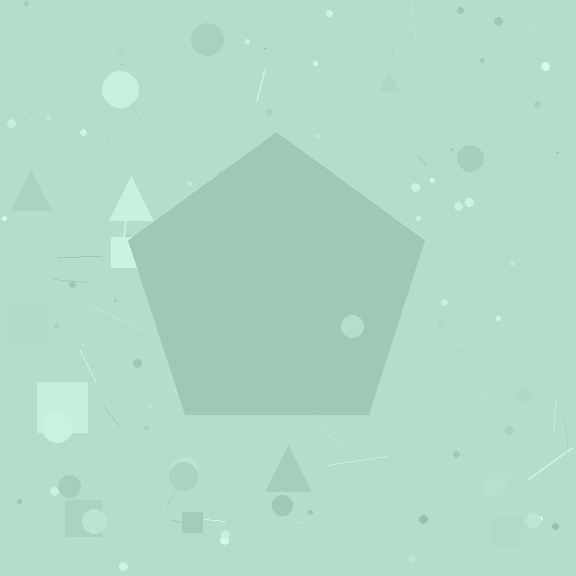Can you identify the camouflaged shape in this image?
The camouflaged shape is a pentagon.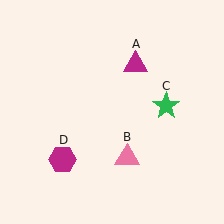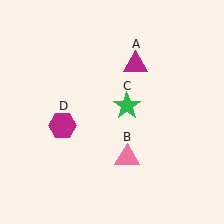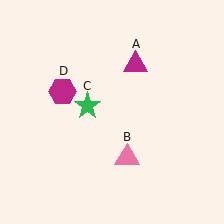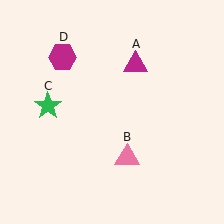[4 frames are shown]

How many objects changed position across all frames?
2 objects changed position: green star (object C), magenta hexagon (object D).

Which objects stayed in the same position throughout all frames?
Magenta triangle (object A) and pink triangle (object B) remained stationary.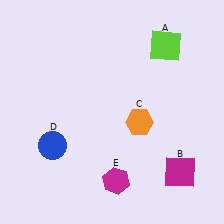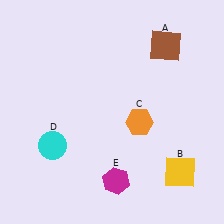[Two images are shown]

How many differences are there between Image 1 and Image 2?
There are 3 differences between the two images.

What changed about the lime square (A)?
In Image 1, A is lime. In Image 2, it changed to brown.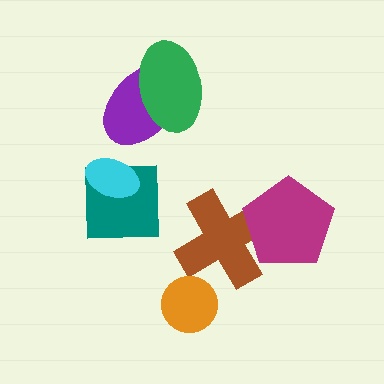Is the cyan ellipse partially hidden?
No, no other shape covers it.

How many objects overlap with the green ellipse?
1 object overlaps with the green ellipse.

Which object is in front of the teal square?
The cyan ellipse is in front of the teal square.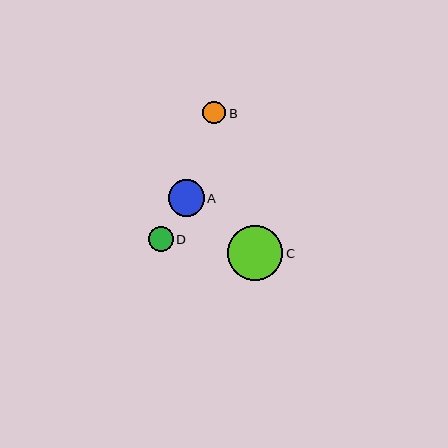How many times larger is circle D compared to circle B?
Circle D is approximately 1.1 times the size of circle B.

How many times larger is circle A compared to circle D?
Circle A is approximately 1.4 times the size of circle D.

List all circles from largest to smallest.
From largest to smallest: C, A, D, B.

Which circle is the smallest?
Circle B is the smallest with a size of approximately 23 pixels.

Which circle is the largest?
Circle C is the largest with a size of approximately 55 pixels.